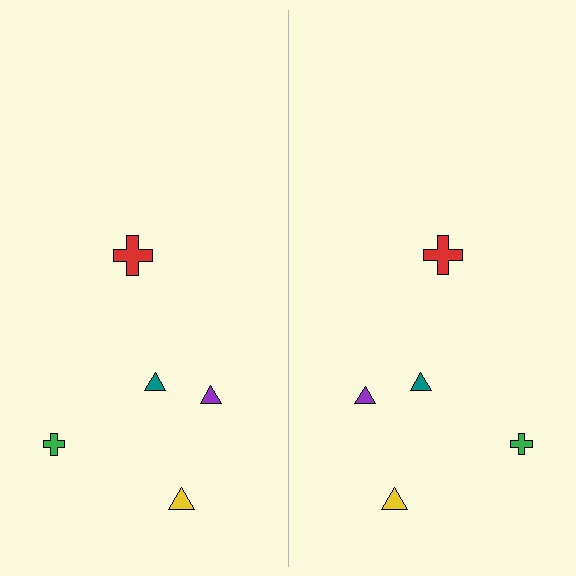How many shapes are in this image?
There are 10 shapes in this image.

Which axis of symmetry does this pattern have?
The pattern has a vertical axis of symmetry running through the center of the image.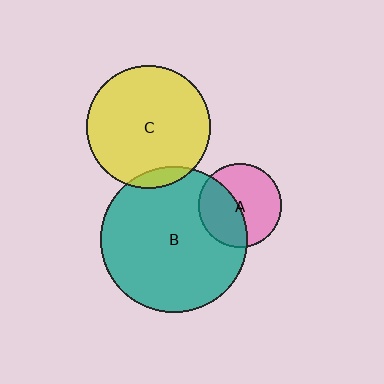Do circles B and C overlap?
Yes.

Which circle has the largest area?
Circle B (teal).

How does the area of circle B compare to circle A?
Approximately 3.1 times.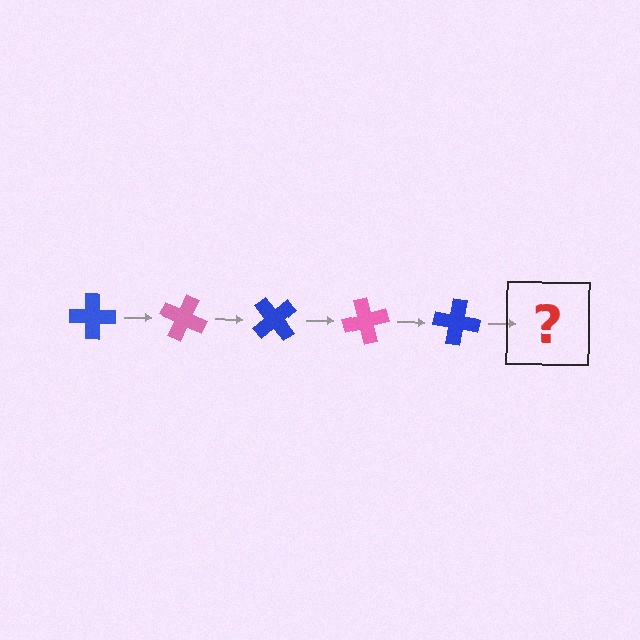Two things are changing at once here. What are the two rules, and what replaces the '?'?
The two rules are that it rotates 25 degrees each step and the color cycles through blue and pink. The '?' should be a pink cross, rotated 125 degrees from the start.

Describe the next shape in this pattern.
It should be a pink cross, rotated 125 degrees from the start.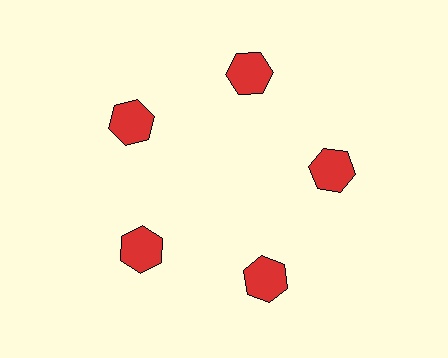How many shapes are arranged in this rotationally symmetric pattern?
There are 5 shapes, arranged in 5 groups of 1.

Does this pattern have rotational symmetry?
Yes, this pattern has 5-fold rotational symmetry. It looks the same after rotating 72 degrees around the center.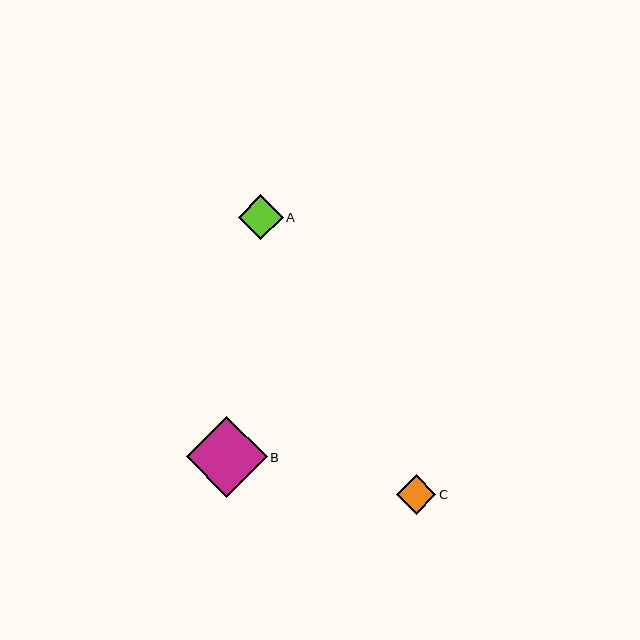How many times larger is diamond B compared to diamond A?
Diamond B is approximately 1.8 times the size of diamond A.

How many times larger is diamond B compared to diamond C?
Diamond B is approximately 2.1 times the size of diamond C.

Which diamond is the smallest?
Diamond C is the smallest with a size of approximately 39 pixels.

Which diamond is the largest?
Diamond B is the largest with a size of approximately 81 pixels.